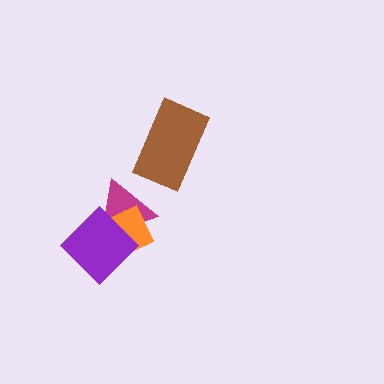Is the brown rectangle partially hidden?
No, no other shape covers it.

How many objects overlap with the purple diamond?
2 objects overlap with the purple diamond.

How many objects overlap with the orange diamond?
2 objects overlap with the orange diamond.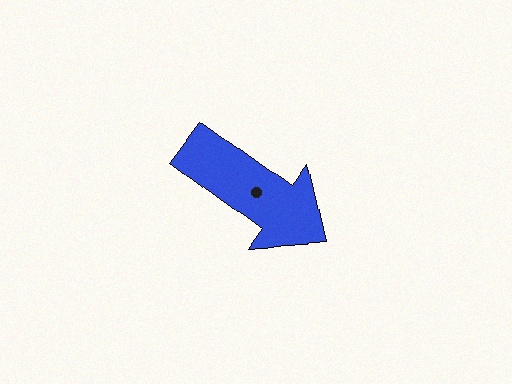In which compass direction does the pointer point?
Southeast.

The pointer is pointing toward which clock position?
Roughly 4 o'clock.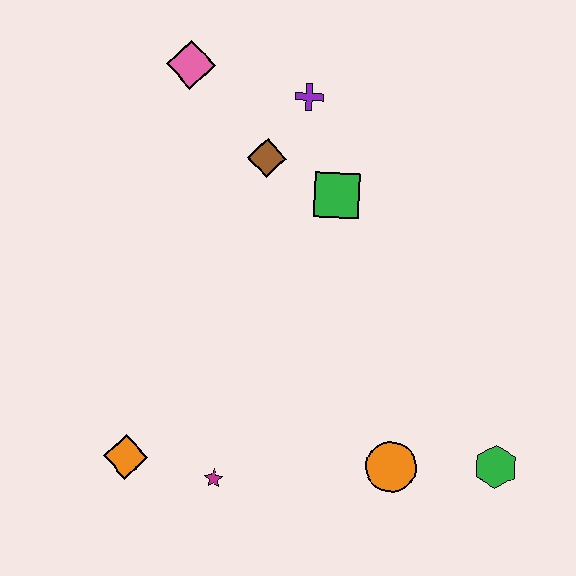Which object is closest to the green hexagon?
The orange circle is closest to the green hexagon.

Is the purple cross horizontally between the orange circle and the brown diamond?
Yes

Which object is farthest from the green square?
The orange diamond is farthest from the green square.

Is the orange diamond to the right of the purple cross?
No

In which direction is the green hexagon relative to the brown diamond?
The green hexagon is below the brown diamond.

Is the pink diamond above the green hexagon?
Yes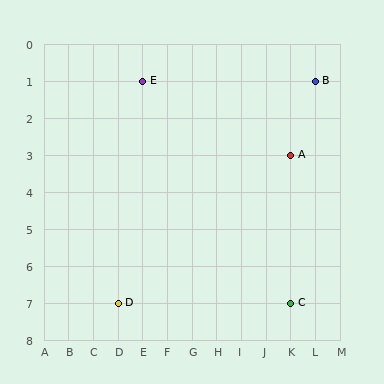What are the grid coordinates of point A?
Point A is at grid coordinates (K, 3).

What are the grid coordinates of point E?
Point E is at grid coordinates (E, 1).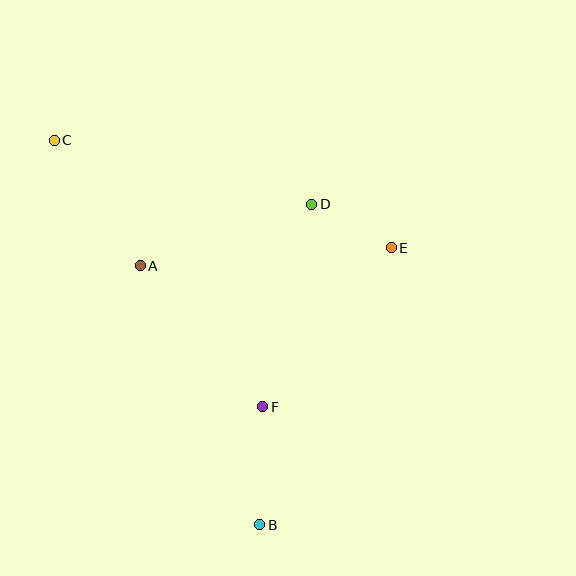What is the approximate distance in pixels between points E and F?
The distance between E and F is approximately 205 pixels.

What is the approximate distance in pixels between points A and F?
The distance between A and F is approximately 187 pixels.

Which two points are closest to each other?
Points D and E are closest to each other.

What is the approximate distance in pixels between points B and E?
The distance between B and E is approximately 307 pixels.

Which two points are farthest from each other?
Points B and C are farthest from each other.